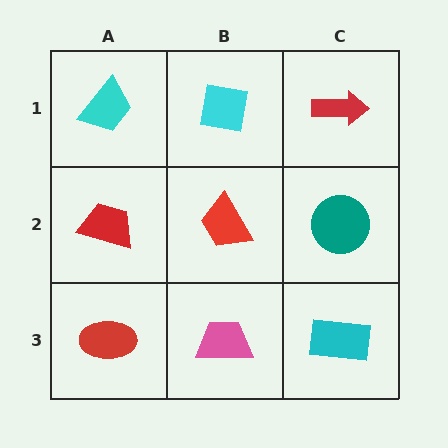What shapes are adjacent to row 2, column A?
A cyan trapezoid (row 1, column A), a red ellipse (row 3, column A), a red trapezoid (row 2, column B).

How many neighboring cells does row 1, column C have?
2.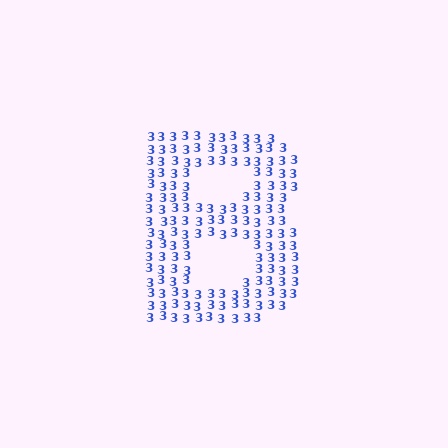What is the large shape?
The large shape is the letter B.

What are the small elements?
The small elements are digit 3's.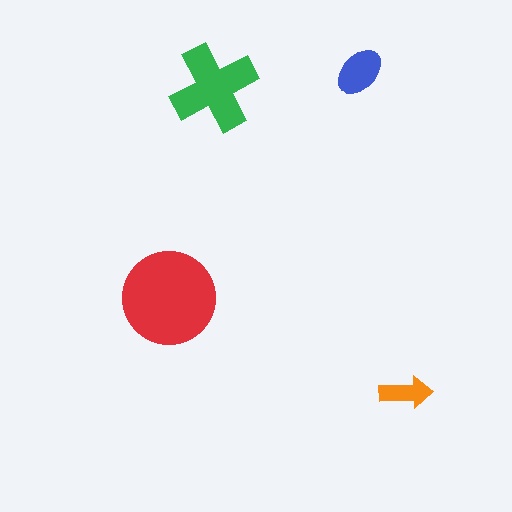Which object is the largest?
The red circle.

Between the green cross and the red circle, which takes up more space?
The red circle.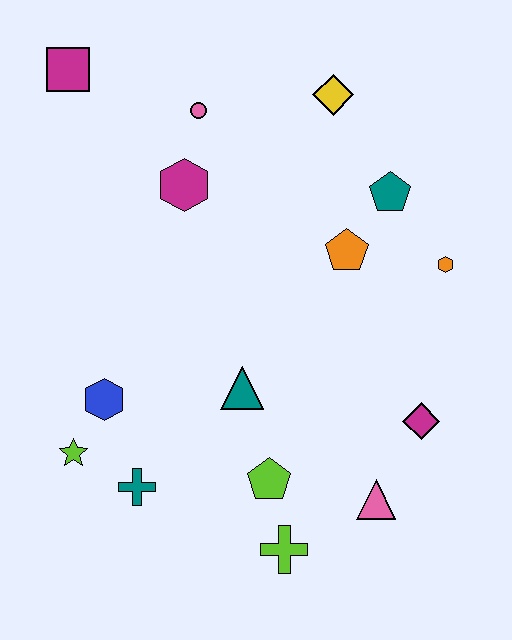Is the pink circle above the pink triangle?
Yes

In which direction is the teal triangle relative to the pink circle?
The teal triangle is below the pink circle.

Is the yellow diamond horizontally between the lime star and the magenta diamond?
Yes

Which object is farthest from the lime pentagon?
The magenta square is farthest from the lime pentagon.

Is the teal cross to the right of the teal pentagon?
No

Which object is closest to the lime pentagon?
The lime cross is closest to the lime pentagon.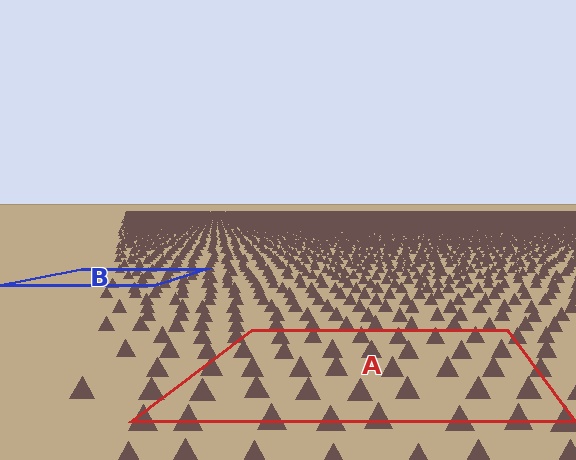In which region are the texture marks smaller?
The texture marks are smaller in region B, because it is farther away.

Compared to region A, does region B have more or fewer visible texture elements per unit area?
Region B has more texture elements per unit area — they are packed more densely because it is farther away.